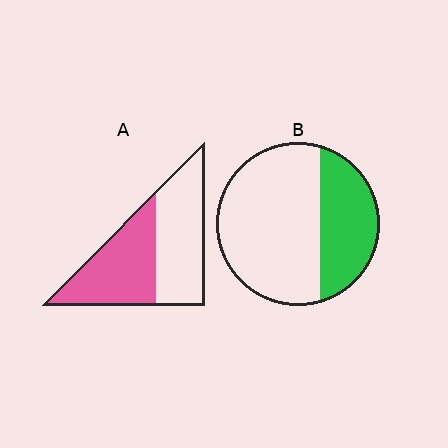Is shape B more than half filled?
No.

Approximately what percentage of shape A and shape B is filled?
A is approximately 50% and B is approximately 35%.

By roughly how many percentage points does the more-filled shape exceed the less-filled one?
By roughly 15 percentage points (A over B).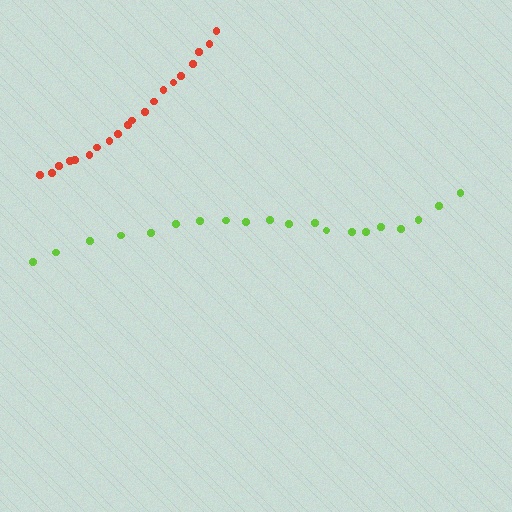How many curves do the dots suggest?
There are 2 distinct paths.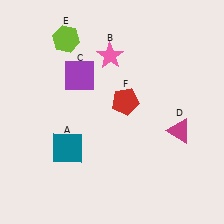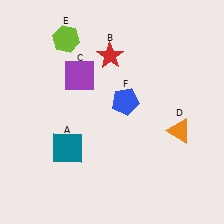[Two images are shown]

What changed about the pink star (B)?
In Image 1, B is pink. In Image 2, it changed to red.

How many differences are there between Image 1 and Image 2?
There are 3 differences between the two images.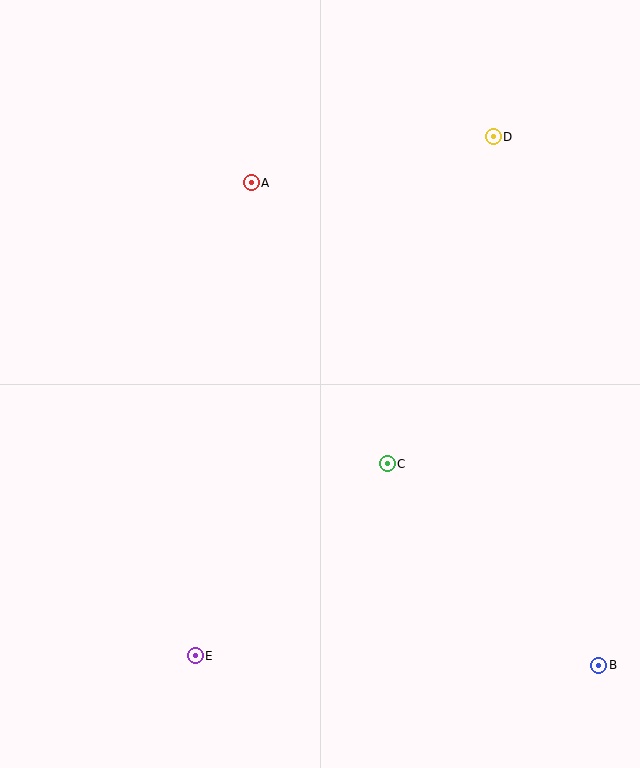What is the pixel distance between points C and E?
The distance between C and E is 272 pixels.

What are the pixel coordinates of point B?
Point B is at (599, 665).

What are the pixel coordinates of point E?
Point E is at (195, 656).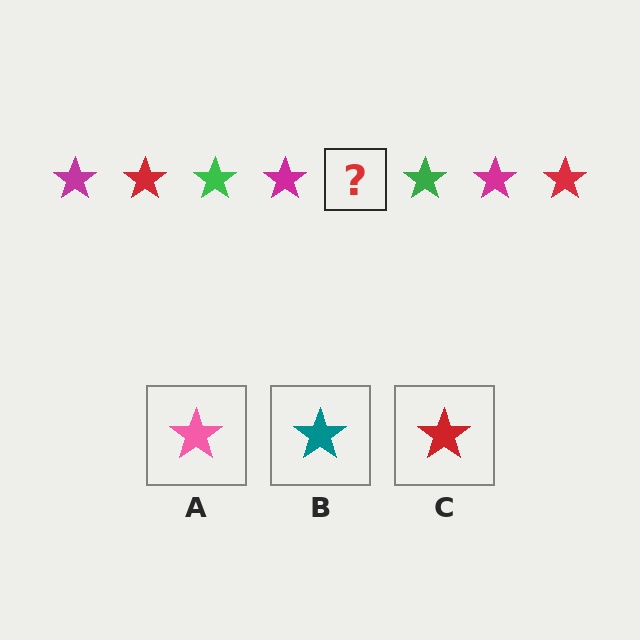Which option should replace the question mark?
Option C.